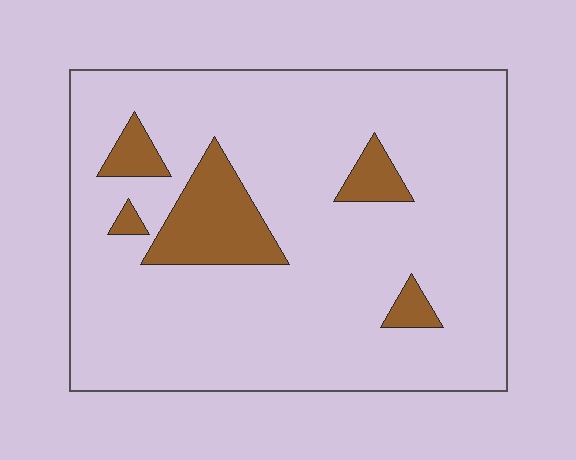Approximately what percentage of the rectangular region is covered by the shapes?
Approximately 15%.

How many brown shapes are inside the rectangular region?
5.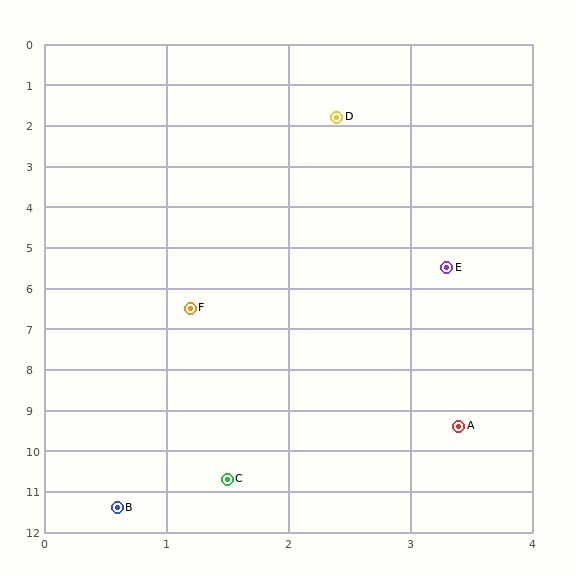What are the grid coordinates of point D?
Point D is at approximately (2.4, 1.8).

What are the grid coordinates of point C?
Point C is at approximately (1.5, 10.7).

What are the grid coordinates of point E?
Point E is at approximately (3.3, 5.5).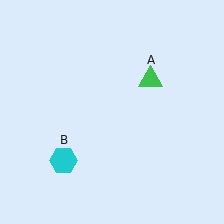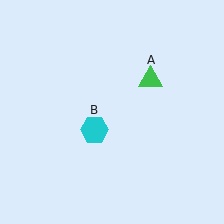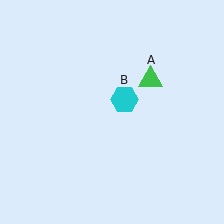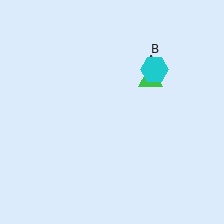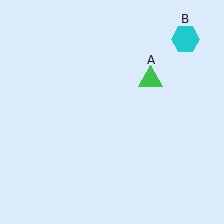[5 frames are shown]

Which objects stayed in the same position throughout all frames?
Green triangle (object A) remained stationary.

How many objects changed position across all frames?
1 object changed position: cyan hexagon (object B).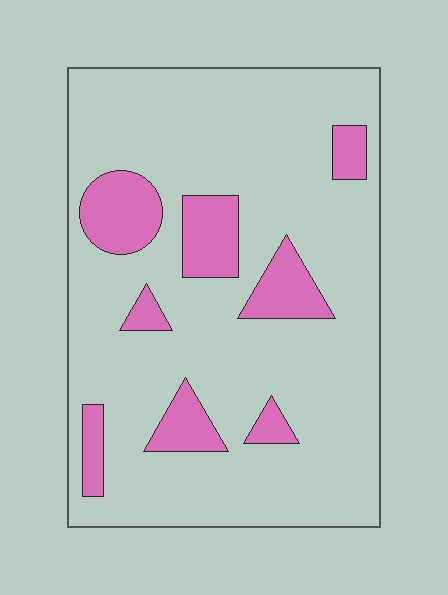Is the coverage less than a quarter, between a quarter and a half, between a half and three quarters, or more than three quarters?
Less than a quarter.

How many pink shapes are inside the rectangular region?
8.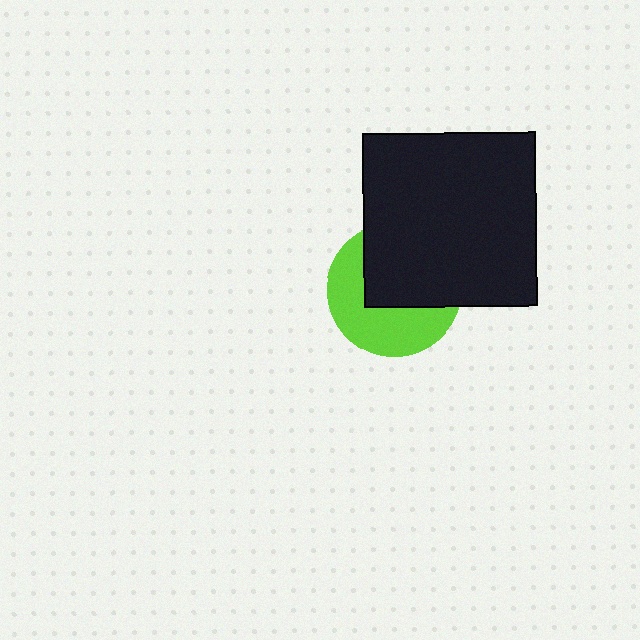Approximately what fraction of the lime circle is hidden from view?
Roughly 52% of the lime circle is hidden behind the black square.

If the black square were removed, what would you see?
You would see the complete lime circle.